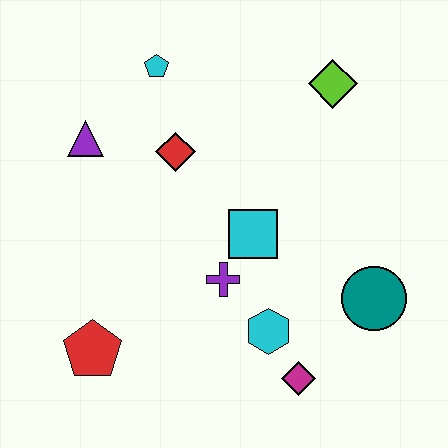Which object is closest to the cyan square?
The purple cross is closest to the cyan square.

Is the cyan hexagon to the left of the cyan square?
No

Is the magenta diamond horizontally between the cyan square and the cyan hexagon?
No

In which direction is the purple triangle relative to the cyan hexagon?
The purple triangle is above the cyan hexagon.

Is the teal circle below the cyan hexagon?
No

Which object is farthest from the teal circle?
The purple triangle is farthest from the teal circle.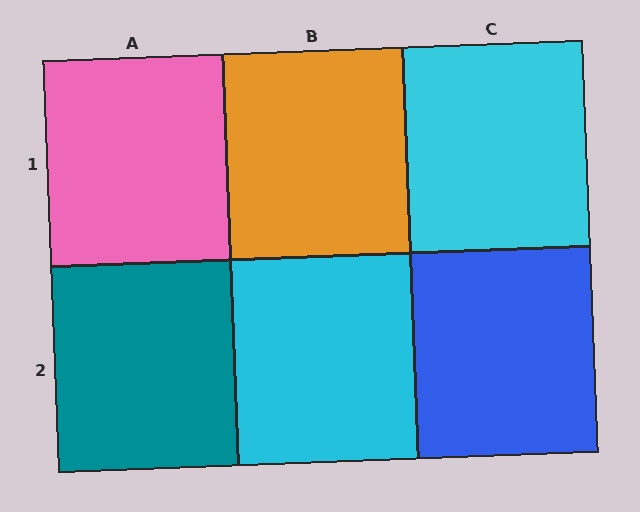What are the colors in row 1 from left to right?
Pink, orange, cyan.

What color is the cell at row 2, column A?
Teal.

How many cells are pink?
1 cell is pink.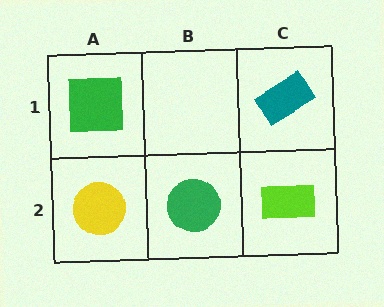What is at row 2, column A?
A yellow circle.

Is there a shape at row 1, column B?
No, that cell is empty.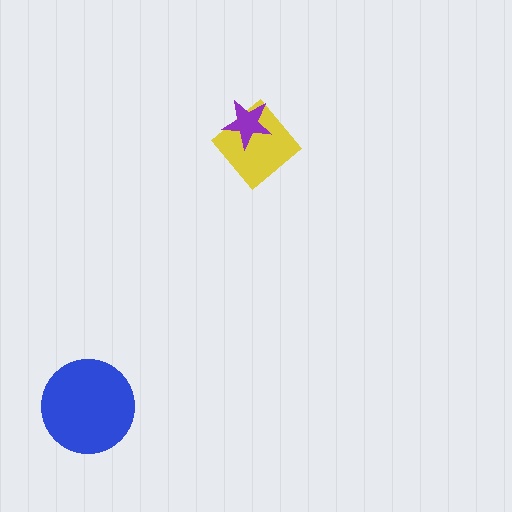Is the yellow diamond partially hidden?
Yes, it is partially covered by another shape.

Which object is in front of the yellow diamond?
The purple star is in front of the yellow diamond.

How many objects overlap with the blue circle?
0 objects overlap with the blue circle.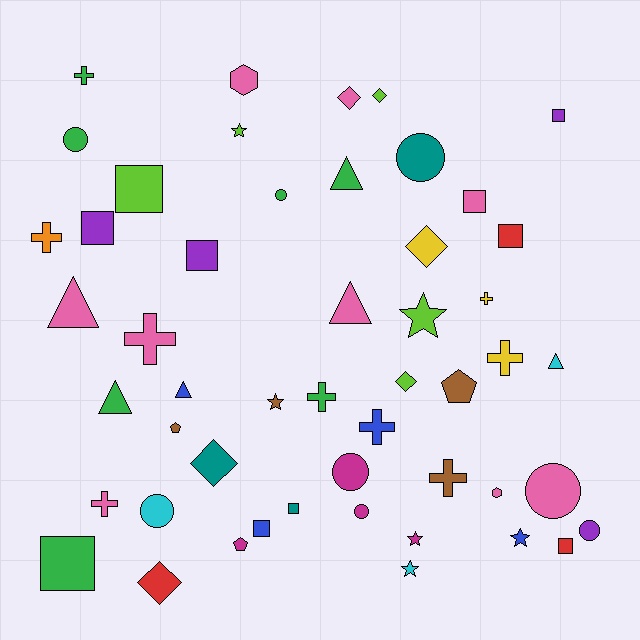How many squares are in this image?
There are 10 squares.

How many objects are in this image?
There are 50 objects.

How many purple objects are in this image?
There are 4 purple objects.